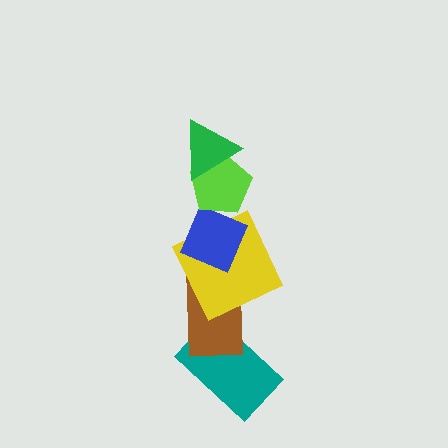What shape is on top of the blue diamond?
The lime pentagon is on top of the blue diamond.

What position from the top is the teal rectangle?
The teal rectangle is 6th from the top.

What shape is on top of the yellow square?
The blue diamond is on top of the yellow square.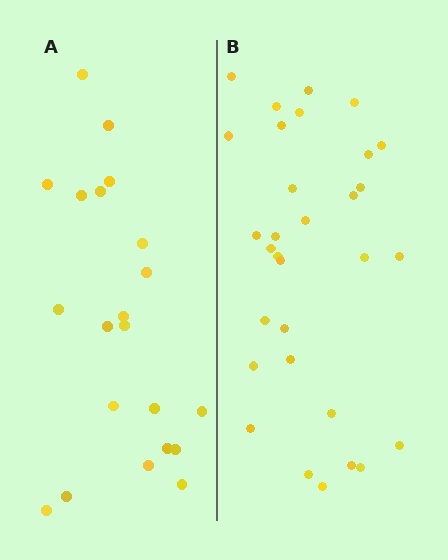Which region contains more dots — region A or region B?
Region B (the right region) has more dots.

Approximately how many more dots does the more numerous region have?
Region B has roughly 10 or so more dots than region A.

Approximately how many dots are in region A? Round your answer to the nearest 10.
About 20 dots. (The exact count is 21, which rounds to 20.)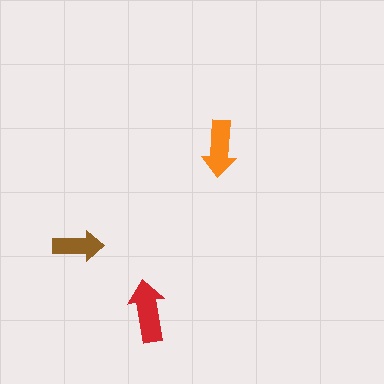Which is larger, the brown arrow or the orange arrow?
The orange one.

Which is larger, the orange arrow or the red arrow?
The red one.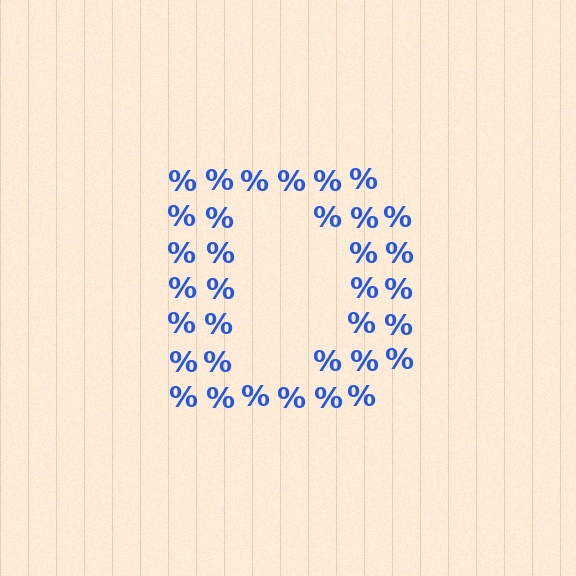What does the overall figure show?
The overall figure shows the letter D.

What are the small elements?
The small elements are percent signs.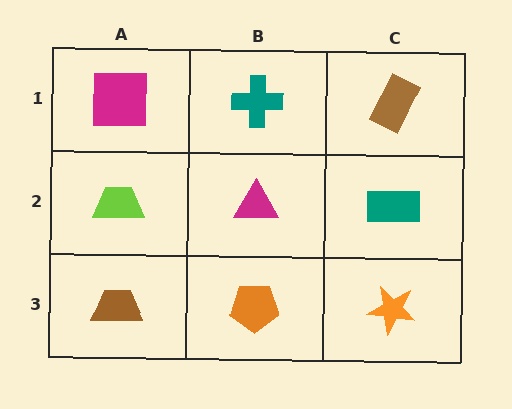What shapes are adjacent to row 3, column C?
A teal rectangle (row 2, column C), an orange pentagon (row 3, column B).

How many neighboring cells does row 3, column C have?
2.